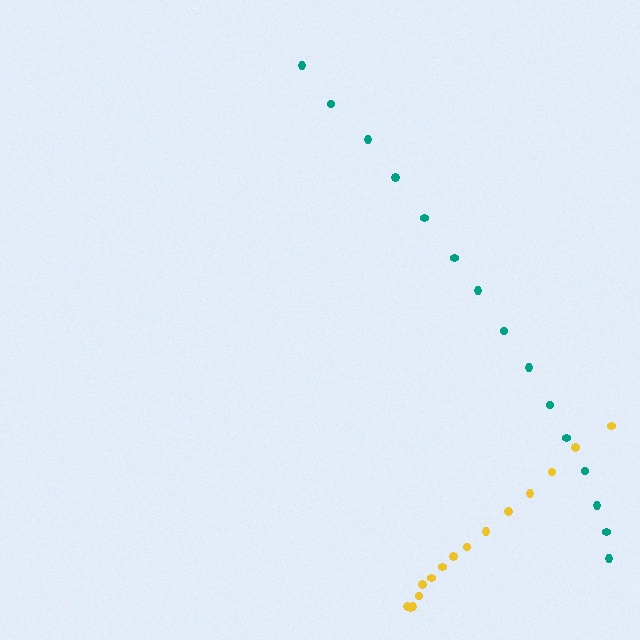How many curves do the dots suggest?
There are 2 distinct paths.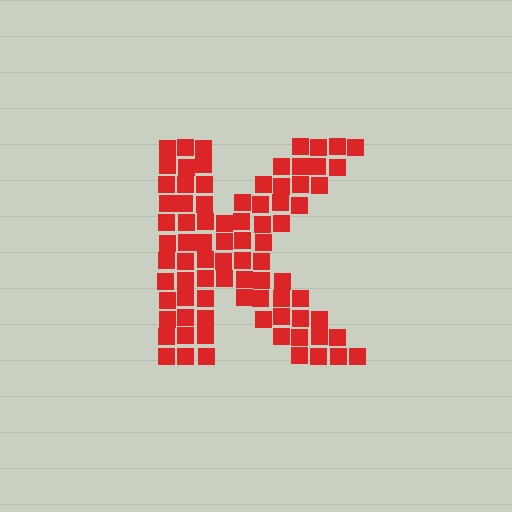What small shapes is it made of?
It is made of small squares.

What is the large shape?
The large shape is the letter K.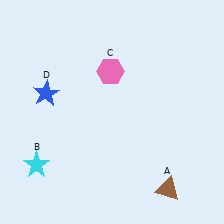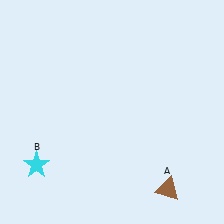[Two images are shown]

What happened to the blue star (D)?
The blue star (D) was removed in Image 2. It was in the top-left area of Image 1.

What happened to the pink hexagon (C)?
The pink hexagon (C) was removed in Image 2. It was in the top-left area of Image 1.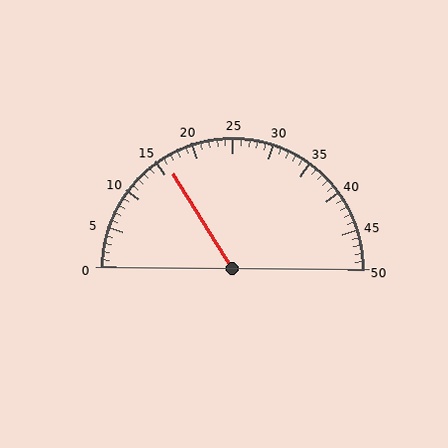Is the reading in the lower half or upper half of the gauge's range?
The reading is in the lower half of the range (0 to 50).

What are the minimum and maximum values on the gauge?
The gauge ranges from 0 to 50.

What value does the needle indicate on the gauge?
The needle indicates approximately 16.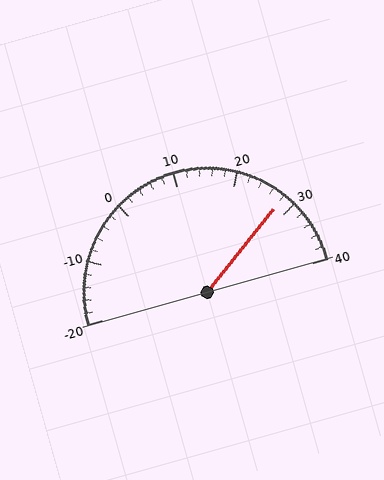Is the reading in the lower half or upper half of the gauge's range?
The reading is in the upper half of the range (-20 to 40).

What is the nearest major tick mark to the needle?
The nearest major tick mark is 30.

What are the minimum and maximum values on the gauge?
The gauge ranges from -20 to 40.